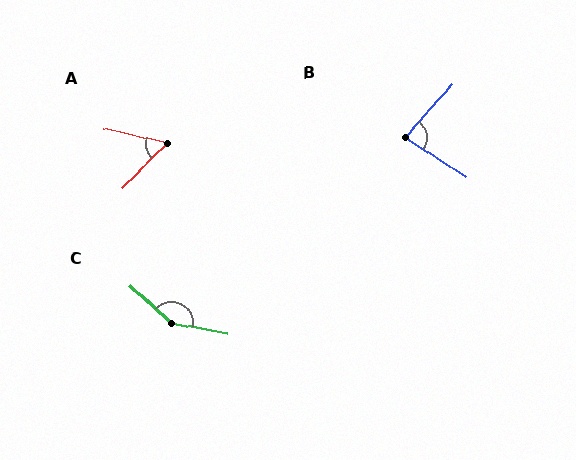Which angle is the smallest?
A, at approximately 58 degrees.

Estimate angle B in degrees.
Approximately 81 degrees.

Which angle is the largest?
C, at approximately 148 degrees.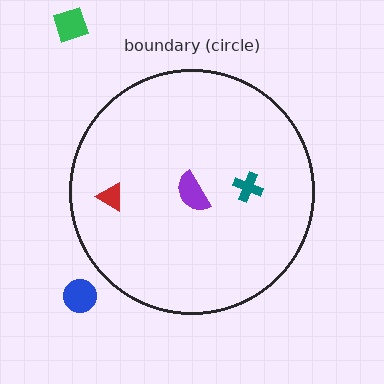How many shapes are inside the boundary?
3 inside, 2 outside.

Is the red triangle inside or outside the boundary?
Inside.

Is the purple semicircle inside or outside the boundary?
Inside.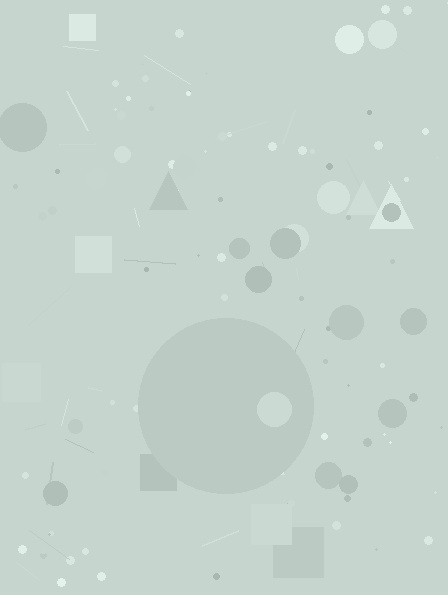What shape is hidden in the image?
A circle is hidden in the image.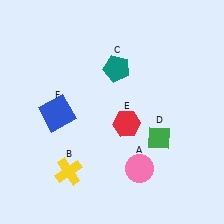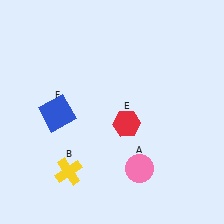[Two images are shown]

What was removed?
The teal pentagon (C), the green diamond (D) were removed in Image 2.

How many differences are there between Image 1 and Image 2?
There are 2 differences between the two images.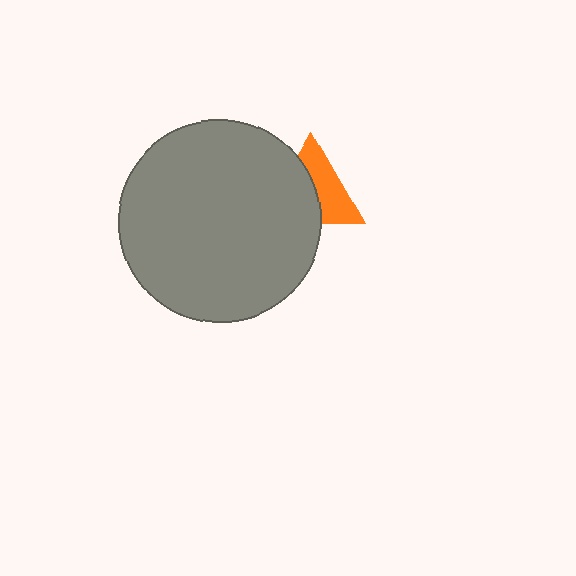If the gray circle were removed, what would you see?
You would see the complete orange triangle.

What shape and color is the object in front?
The object in front is a gray circle.